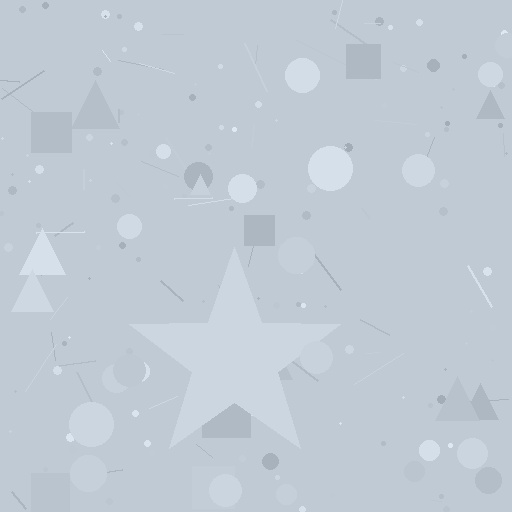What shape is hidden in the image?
A star is hidden in the image.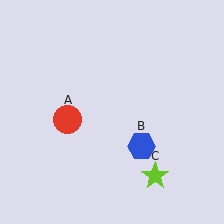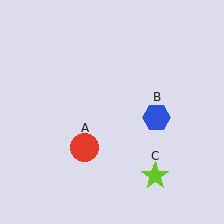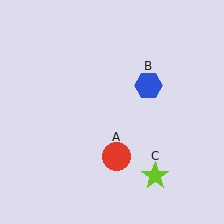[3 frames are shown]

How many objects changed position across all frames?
2 objects changed position: red circle (object A), blue hexagon (object B).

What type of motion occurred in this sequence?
The red circle (object A), blue hexagon (object B) rotated counterclockwise around the center of the scene.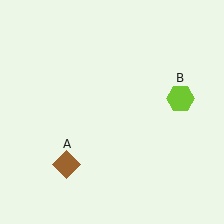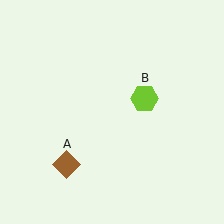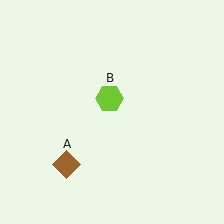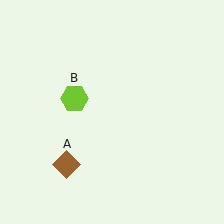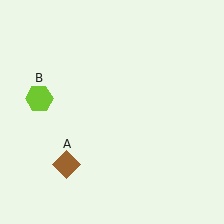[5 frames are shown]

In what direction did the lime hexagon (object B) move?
The lime hexagon (object B) moved left.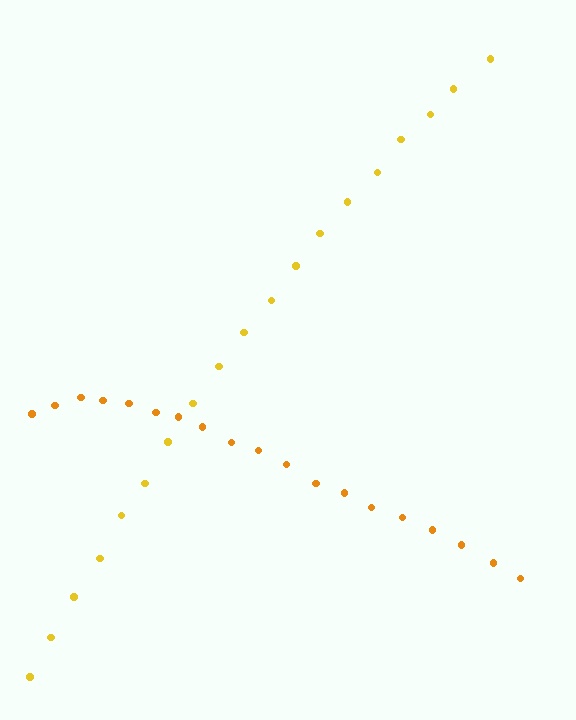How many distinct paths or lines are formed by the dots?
There are 2 distinct paths.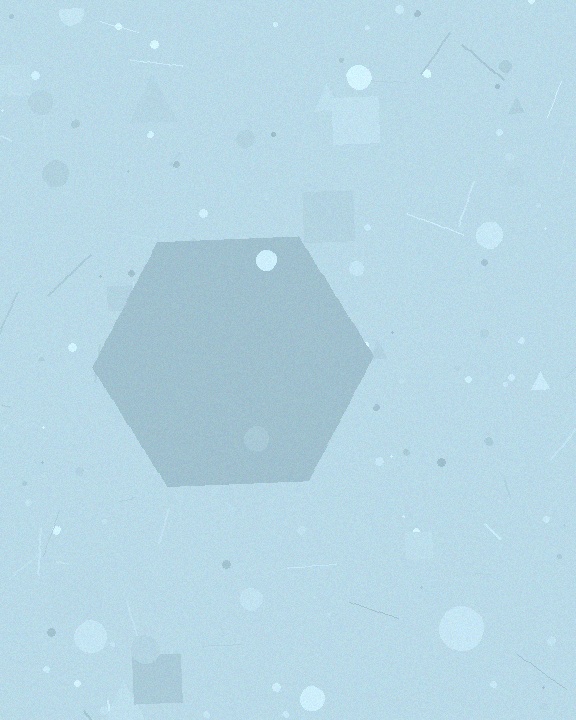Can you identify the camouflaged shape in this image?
The camouflaged shape is a hexagon.